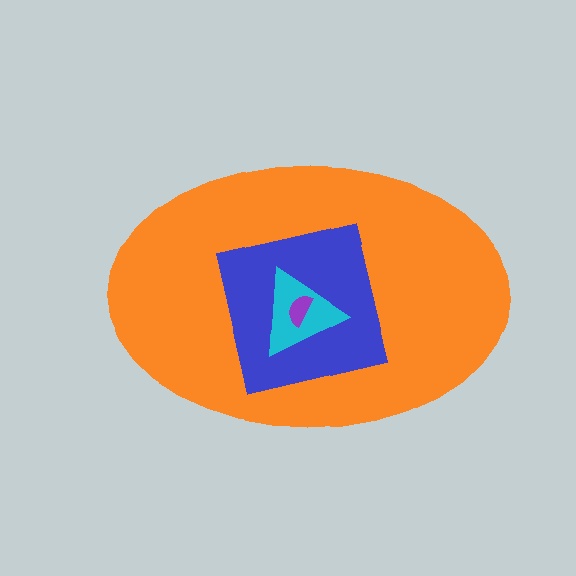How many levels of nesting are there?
4.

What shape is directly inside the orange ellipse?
The blue square.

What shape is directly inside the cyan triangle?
The purple semicircle.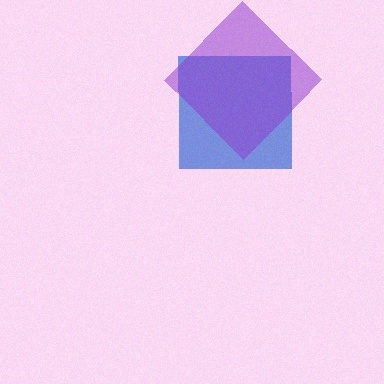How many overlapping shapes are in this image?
There are 2 overlapping shapes in the image.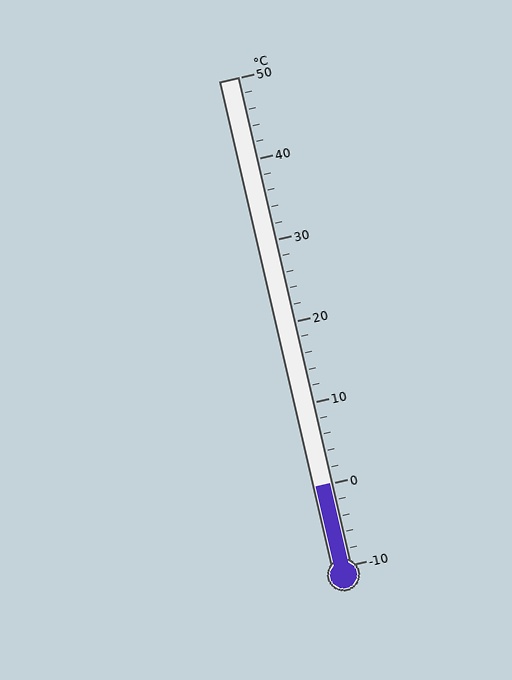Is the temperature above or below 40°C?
The temperature is below 40°C.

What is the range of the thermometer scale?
The thermometer scale ranges from -10°C to 50°C.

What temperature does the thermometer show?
The thermometer shows approximately 0°C.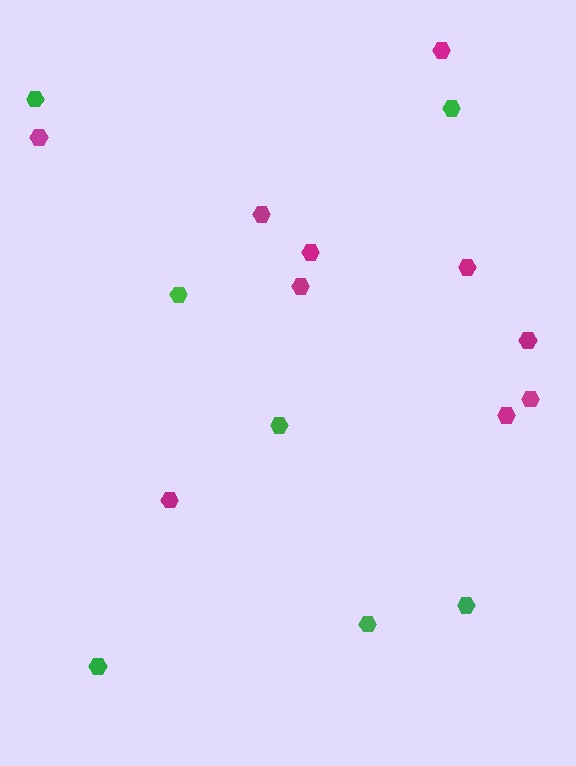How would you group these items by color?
There are 2 groups: one group of green hexagons (7) and one group of magenta hexagons (10).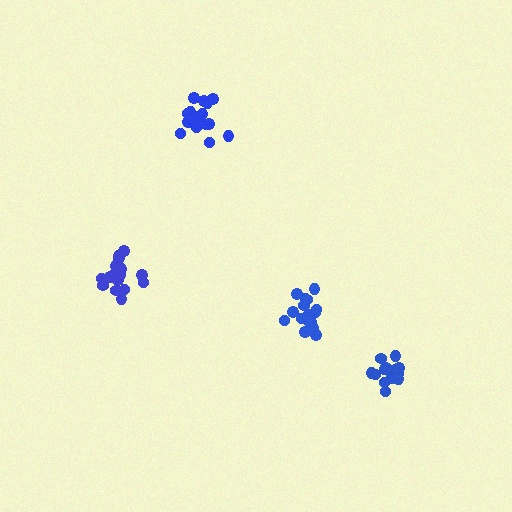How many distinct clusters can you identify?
There are 4 distinct clusters.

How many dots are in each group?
Group 1: 18 dots, Group 2: 17 dots, Group 3: 18 dots, Group 4: 16 dots (69 total).